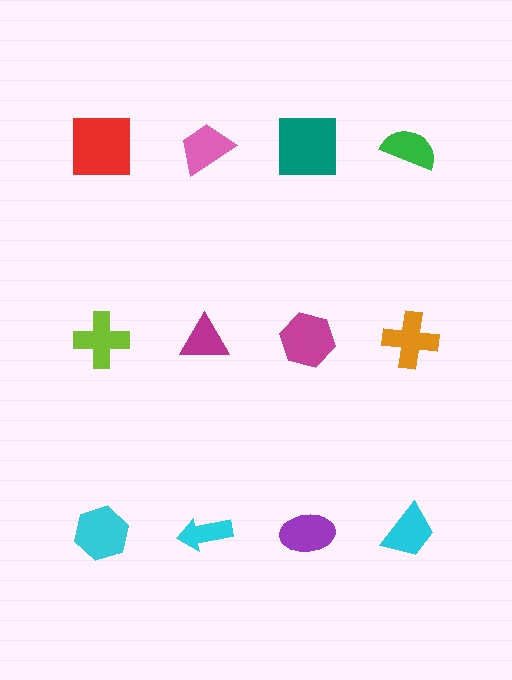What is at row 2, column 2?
A magenta triangle.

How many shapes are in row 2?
4 shapes.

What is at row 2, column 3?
A magenta hexagon.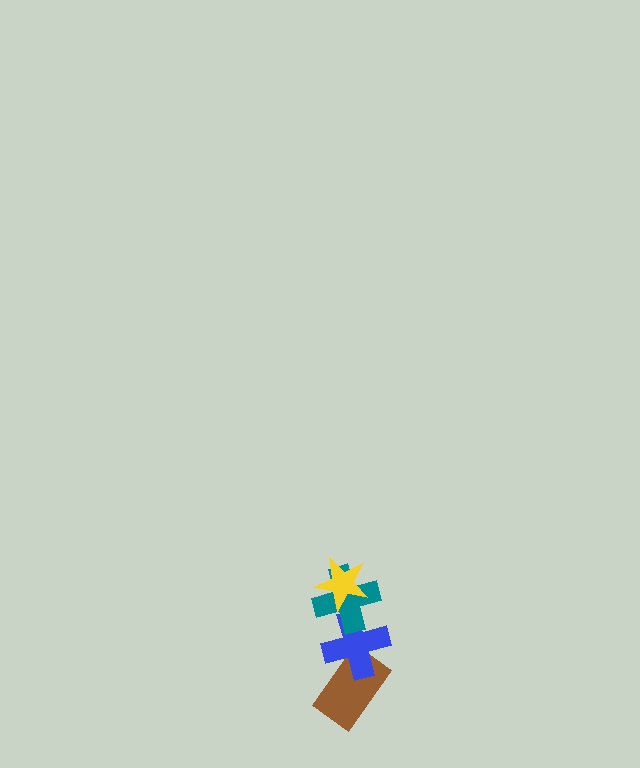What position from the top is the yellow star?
The yellow star is 1st from the top.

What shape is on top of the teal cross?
The yellow star is on top of the teal cross.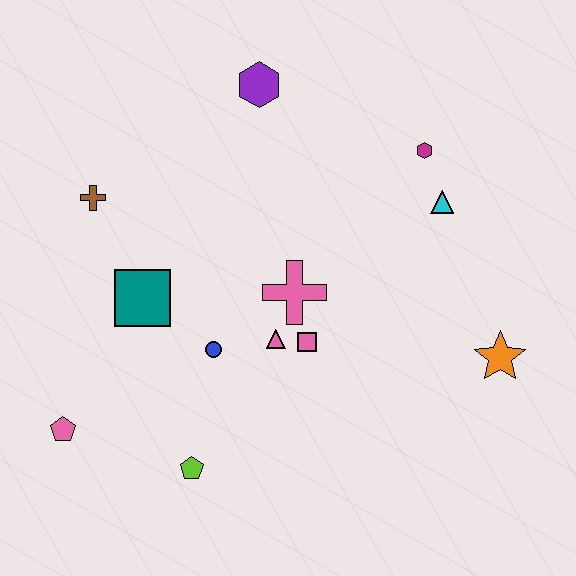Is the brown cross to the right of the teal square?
No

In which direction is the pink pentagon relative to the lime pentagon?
The pink pentagon is to the left of the lime pentagon.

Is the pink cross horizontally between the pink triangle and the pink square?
Yes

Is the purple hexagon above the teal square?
Yes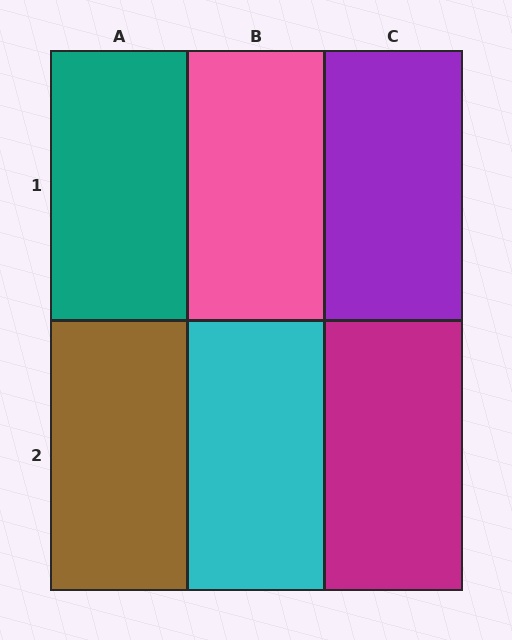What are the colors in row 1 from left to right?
Teal, pink, purple.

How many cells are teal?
1 cell is teal.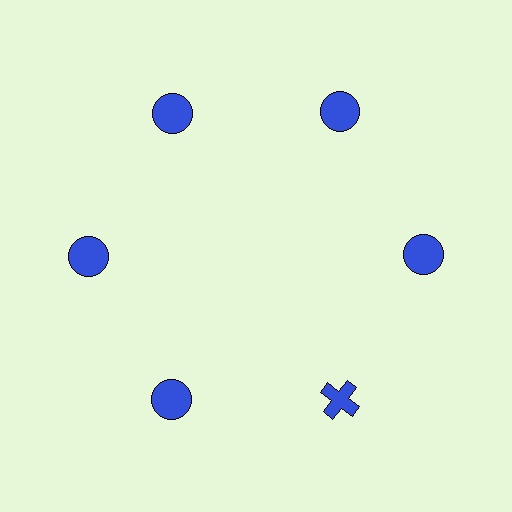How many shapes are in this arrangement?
There are 6 shapes arranged in a ring pattern.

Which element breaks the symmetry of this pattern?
The blue cross at roughly the 5 o'clock position breaks the symmetry. All other shapes are blue circles.